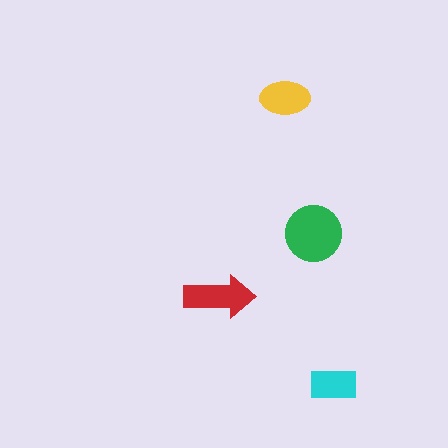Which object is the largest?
The green circle.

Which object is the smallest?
The cyan rectangle.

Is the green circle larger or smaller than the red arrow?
Larger.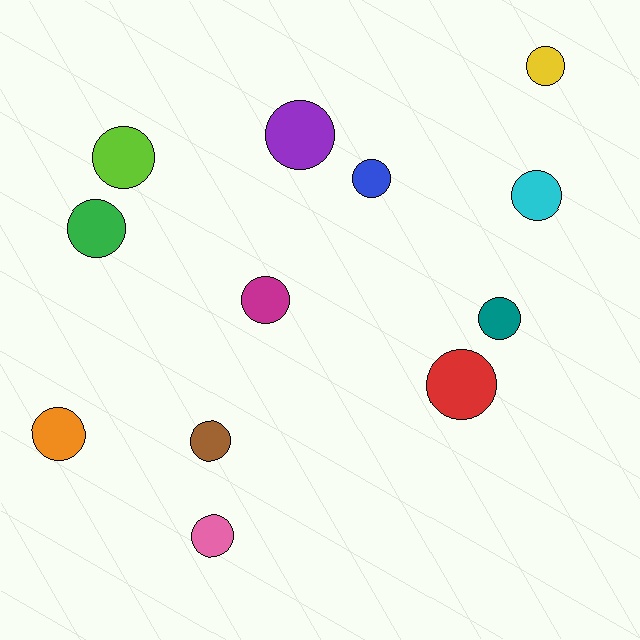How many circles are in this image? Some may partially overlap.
There are 12 circles.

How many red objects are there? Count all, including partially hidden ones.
There is 1 red object.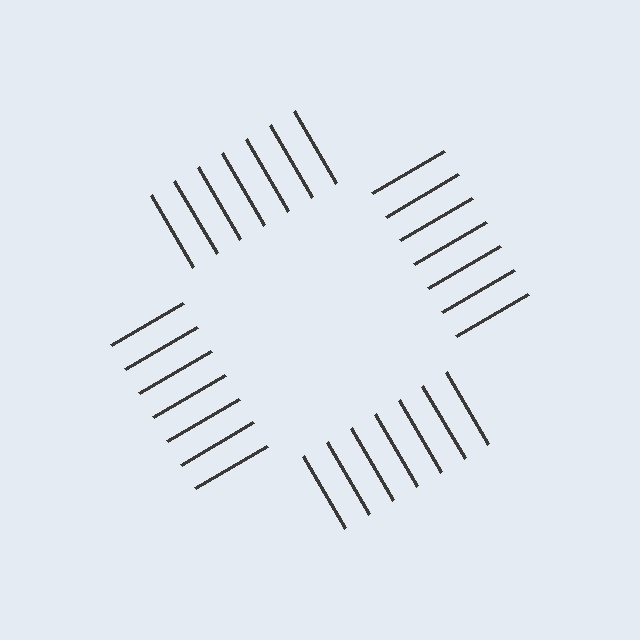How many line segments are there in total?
28 — 7 along each of the 4 edges.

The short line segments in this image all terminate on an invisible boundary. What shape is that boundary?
An illusory square — the line segments terminate on its edges but no continuous stroke is drawn.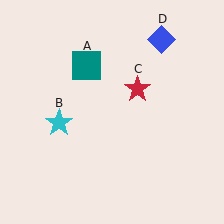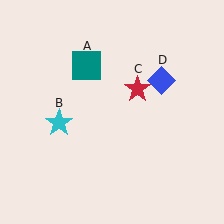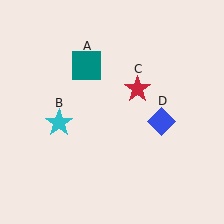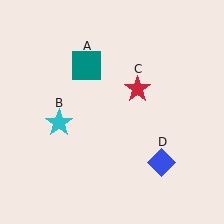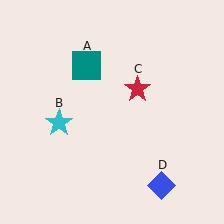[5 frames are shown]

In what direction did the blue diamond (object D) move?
The blue diamond (object D) moved down.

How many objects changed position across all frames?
1 object changed position: blue diamond (object D).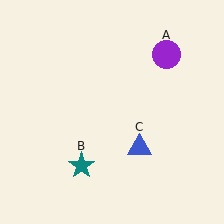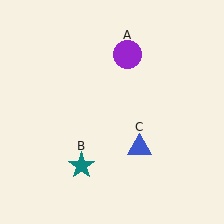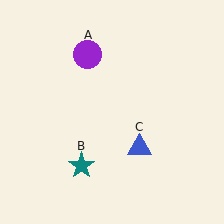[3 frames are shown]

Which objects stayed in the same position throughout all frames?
Teal star (object B) and blue triangle (object C) remained stationary.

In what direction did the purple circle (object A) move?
The purple circle (object A) moved left.